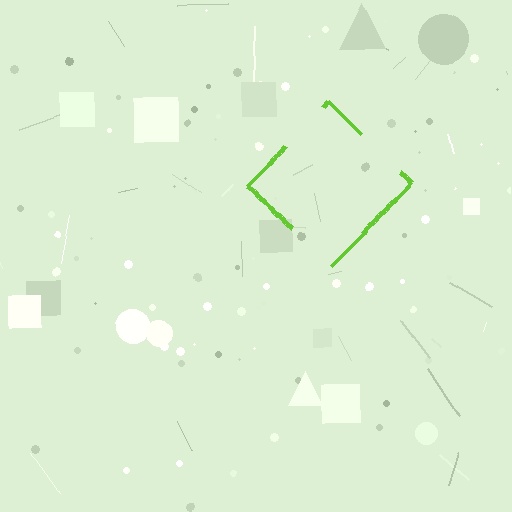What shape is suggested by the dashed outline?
The dashed outline suggests a diamond.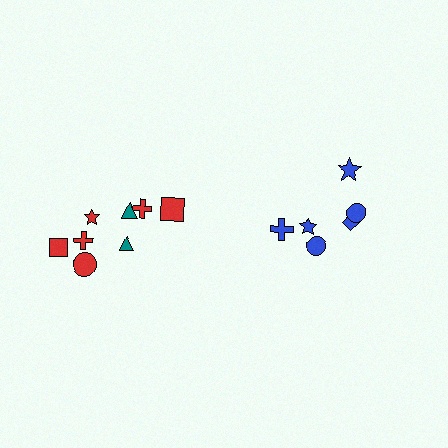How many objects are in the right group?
There are 6 objects.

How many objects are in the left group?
There are 8 objects.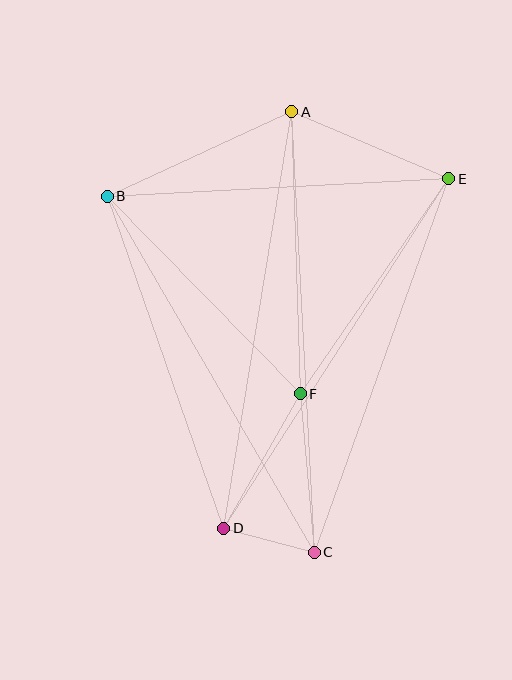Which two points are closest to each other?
Points C and D are closest to each other.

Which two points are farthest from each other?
Points A and C are farthest from each other.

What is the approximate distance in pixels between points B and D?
The distance between B and D is approximately 352 pixels.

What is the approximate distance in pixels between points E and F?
The distance between E and F is approximately 261 pixels.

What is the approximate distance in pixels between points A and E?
The distance between A and E is approximately 171 pixels.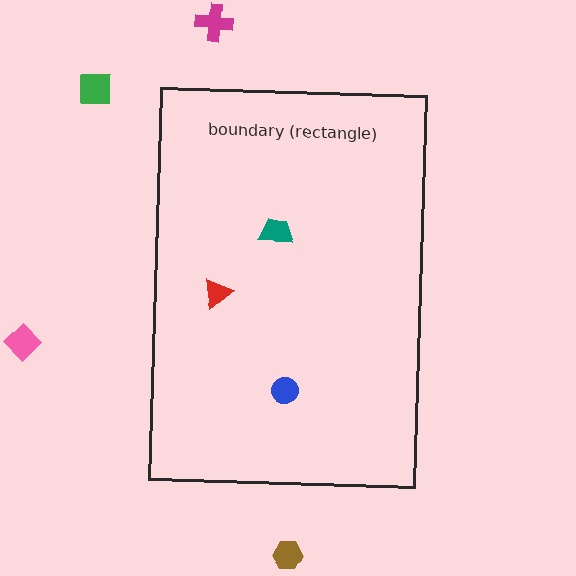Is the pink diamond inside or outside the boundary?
Outside.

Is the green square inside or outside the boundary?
Outside.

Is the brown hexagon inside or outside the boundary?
Outside.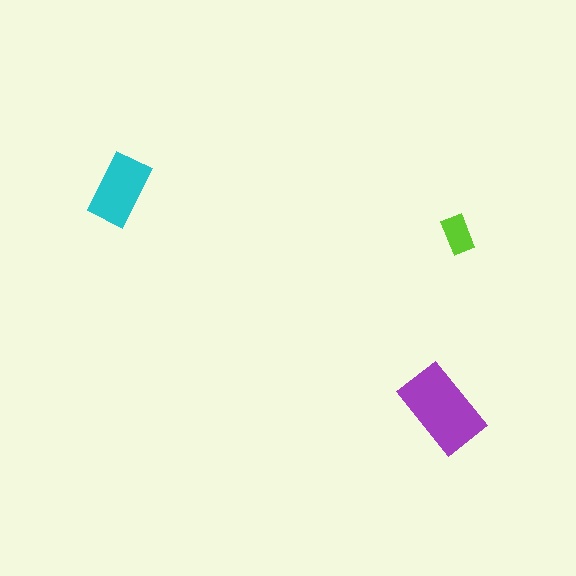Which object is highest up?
The cyan rectangle is topmost.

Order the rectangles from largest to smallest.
the purple one, the cyan one, the lime one.